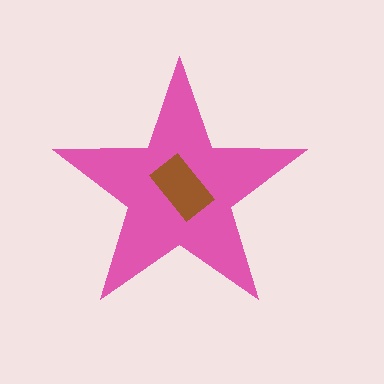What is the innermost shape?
The brown rectangle.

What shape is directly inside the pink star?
The brown rectangle.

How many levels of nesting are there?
2.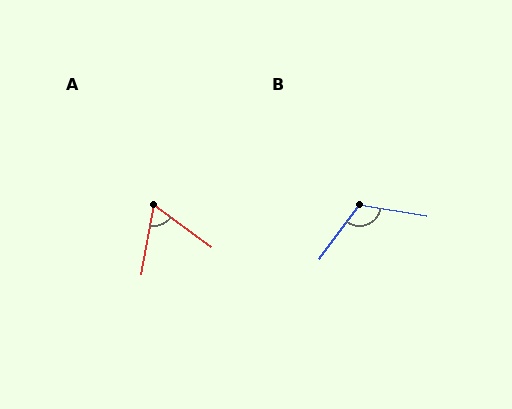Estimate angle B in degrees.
Approximately 117 degrees.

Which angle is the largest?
B, at approximately 117 degrees.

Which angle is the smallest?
A, at approximately 64 degrees.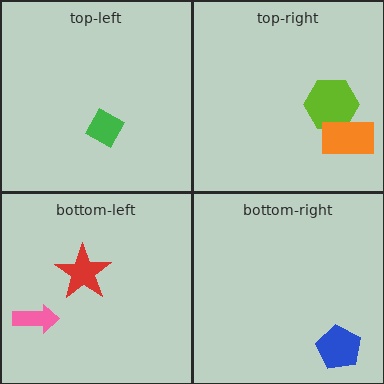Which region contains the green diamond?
The top-left region.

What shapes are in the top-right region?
The lime hexagon, the orange rectangle.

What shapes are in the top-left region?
The green diamond.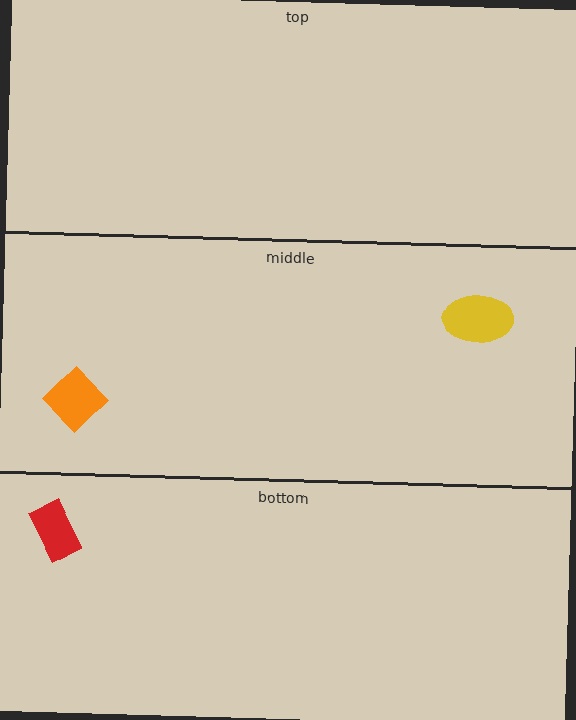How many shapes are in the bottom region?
1.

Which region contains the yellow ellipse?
The middle region.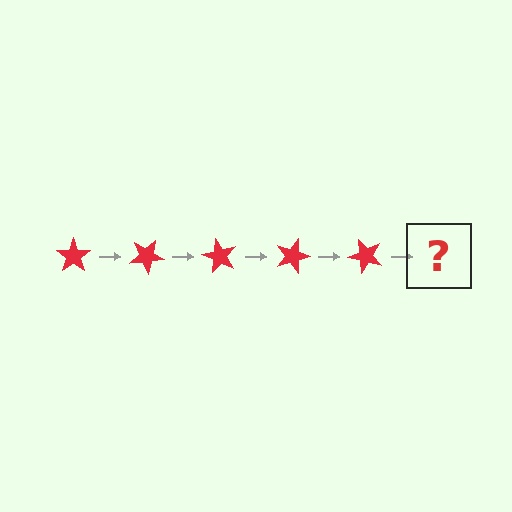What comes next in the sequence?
The next element should be a red star rotated 150 degrees.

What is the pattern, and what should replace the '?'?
The pattern is that the star rotates 30 degrees each step. The '?' should be a red star rotated 150 degrees.